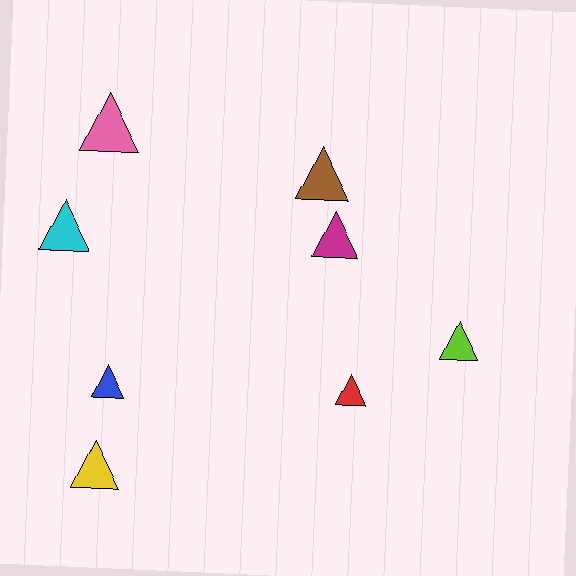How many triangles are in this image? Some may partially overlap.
There are 8 triangles.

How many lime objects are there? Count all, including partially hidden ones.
There is 1 lime object.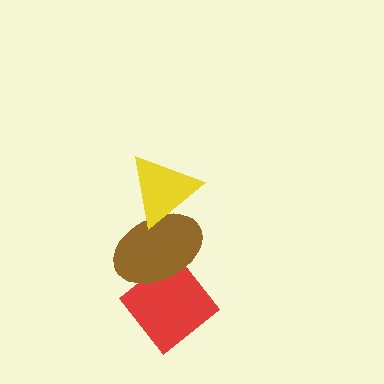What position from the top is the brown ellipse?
The brown ellipse is 2nd from the top.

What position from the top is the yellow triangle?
The yellow triangle is 1st from the top.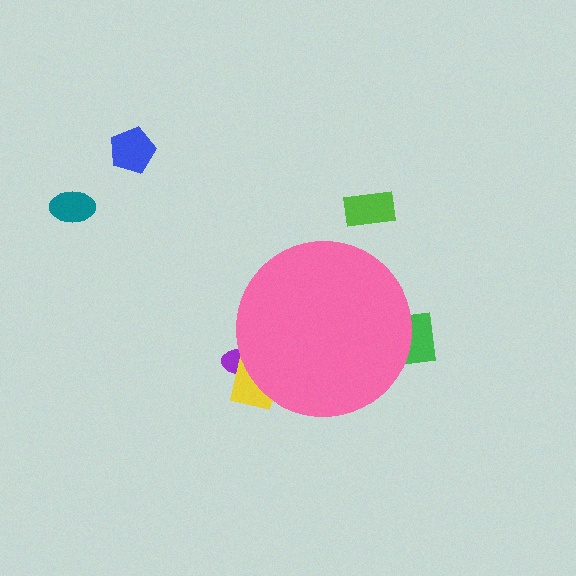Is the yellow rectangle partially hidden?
Yes, the yellow rectangle is partially hidden behind the pink circle.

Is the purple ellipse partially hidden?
Yes, the purple ellipse is partially hidden behind the pink circle.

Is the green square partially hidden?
Yes, the green square is partially hidden behind the pink circle.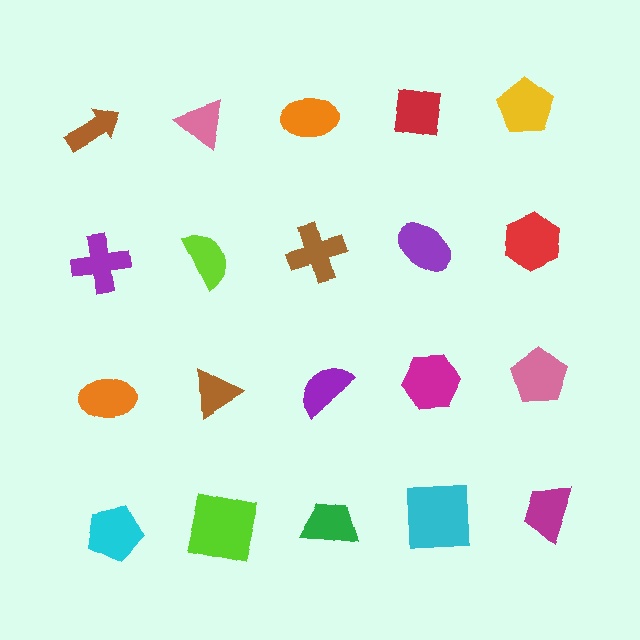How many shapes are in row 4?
5 shapes.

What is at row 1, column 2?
A pink triangle.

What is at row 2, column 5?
A red hexagon.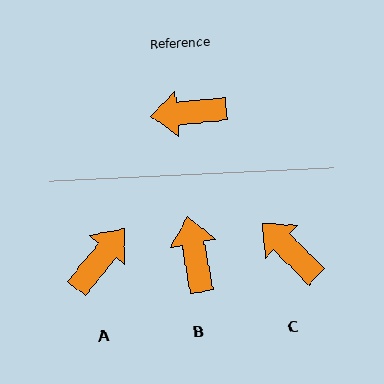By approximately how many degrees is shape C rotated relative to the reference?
Approximately 50 degrees clockwise.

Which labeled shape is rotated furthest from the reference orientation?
A, about 134 degrees away.